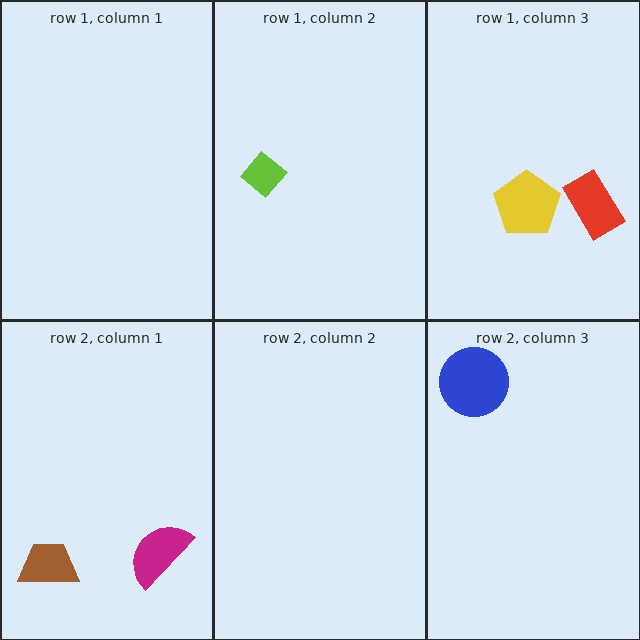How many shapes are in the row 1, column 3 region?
2.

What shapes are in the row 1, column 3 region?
The yellow pentagon, the red rectangle.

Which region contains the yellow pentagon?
The row 1, column 3 region.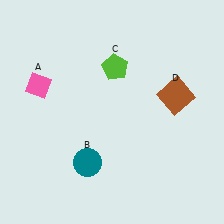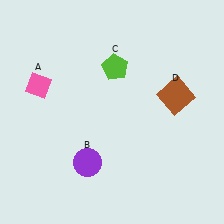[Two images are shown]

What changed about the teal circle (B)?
In Image 1, B is teal. In Image 2, it changed to purple.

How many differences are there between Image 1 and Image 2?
There is 1 difference between the two images.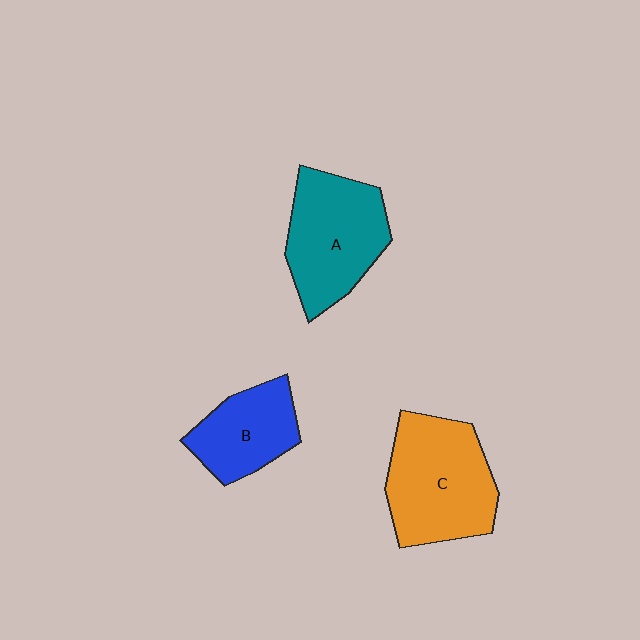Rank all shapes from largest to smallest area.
From largest to smallest: C (orange), A (teal), B (blue).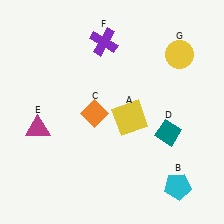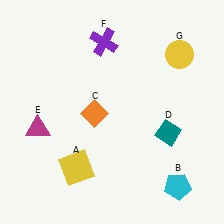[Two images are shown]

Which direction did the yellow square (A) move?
The yellow square (A) moved left.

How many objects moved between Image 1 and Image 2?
1 object moved between the two images.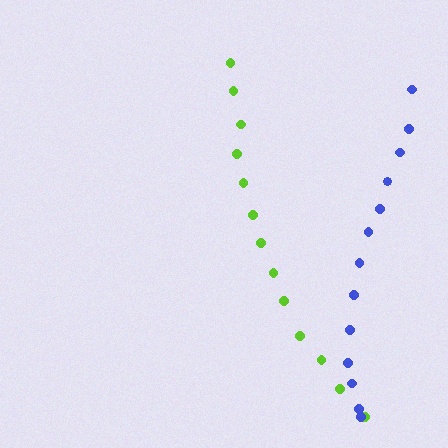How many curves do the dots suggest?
There are 2 distinct paths.